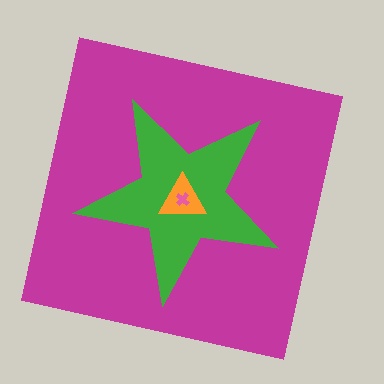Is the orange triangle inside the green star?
Yes.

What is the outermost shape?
The magenta square.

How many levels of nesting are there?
4.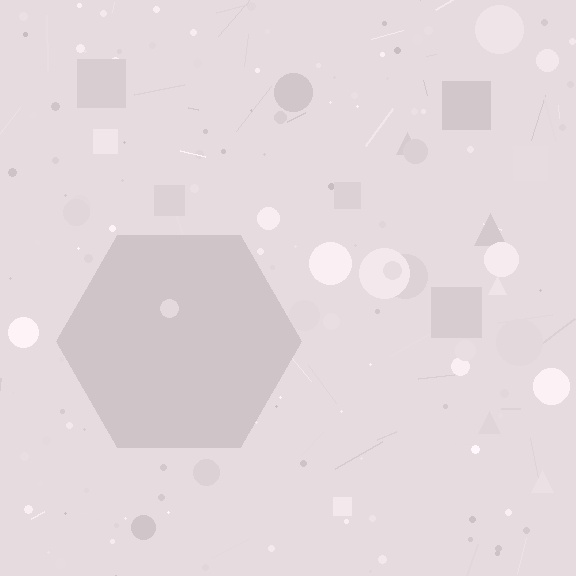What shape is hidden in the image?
A hexagon is hidden in the image.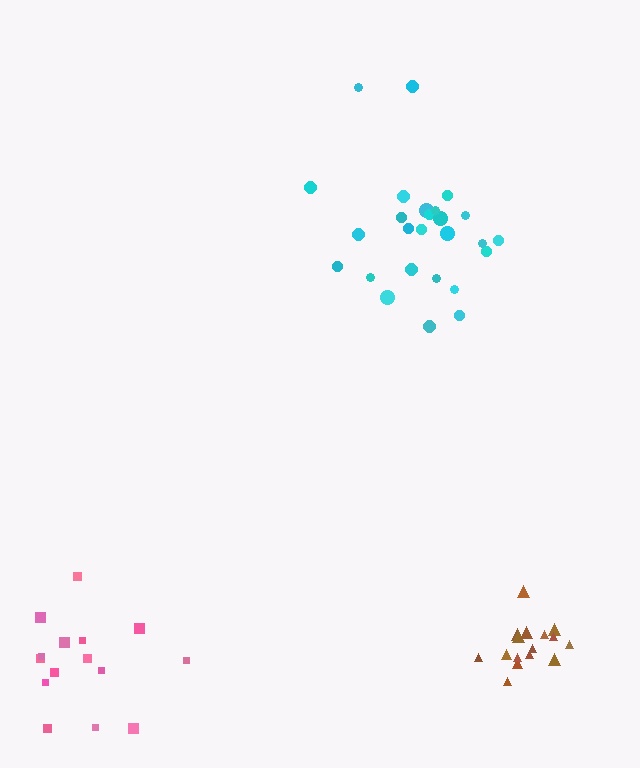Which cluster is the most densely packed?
Brown.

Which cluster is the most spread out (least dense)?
Pink.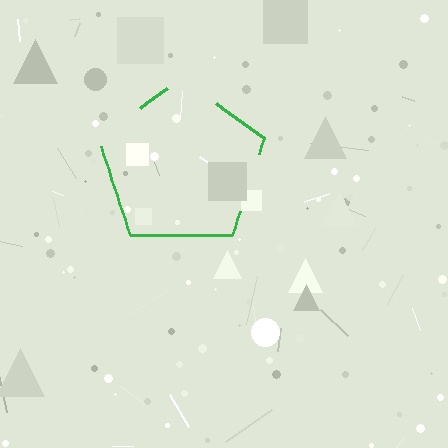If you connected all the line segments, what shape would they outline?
They would outline a pentagon.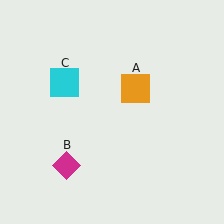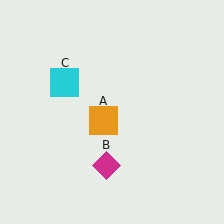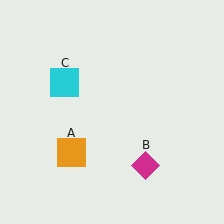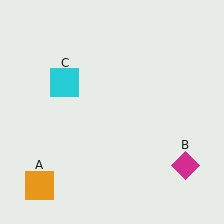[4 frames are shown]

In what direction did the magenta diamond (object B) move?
The magenta diamond (object B) moved right.